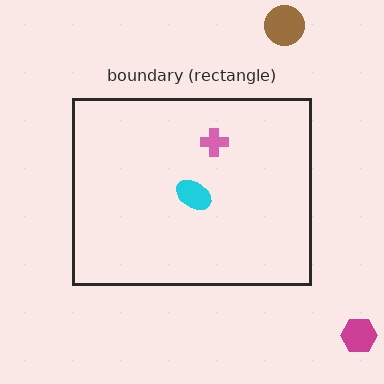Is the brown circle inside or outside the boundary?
Outside.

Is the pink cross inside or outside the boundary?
Inside.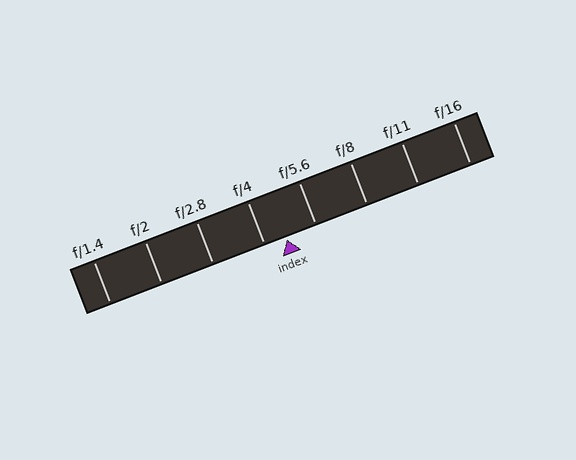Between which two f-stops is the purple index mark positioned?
The index mark is between f/4 and f/5.6.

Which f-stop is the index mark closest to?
The index mark is closest to f/4.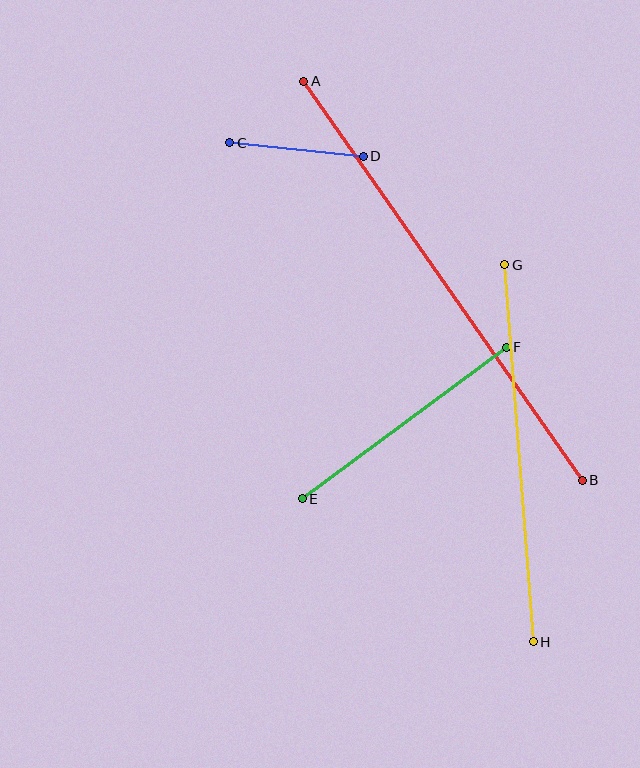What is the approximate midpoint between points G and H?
The midpoint is at approximately (519, 453) pixels.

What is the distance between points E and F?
The distance is approximately 254 pixels.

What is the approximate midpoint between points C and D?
The midpoint is at approximately (297, 149) pixels.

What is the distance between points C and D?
The distance is approximately 134 pixels.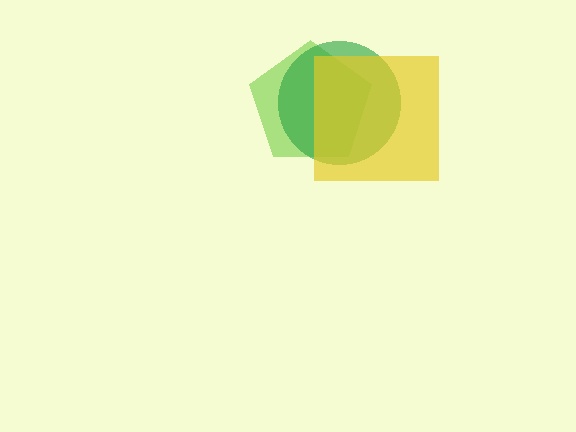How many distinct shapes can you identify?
There are 3 distinct shapes: a lime pentagon, a green circle, a yellow square.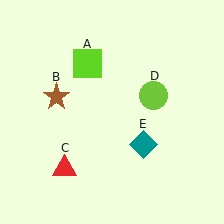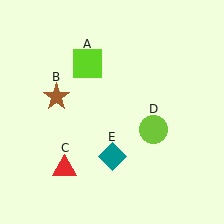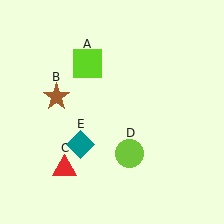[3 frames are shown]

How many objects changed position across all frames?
2 objects changed position: lime circle (object D), teal diamond (object E).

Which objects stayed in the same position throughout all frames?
Lime square (object A) and brown star (object B) and red triangle (object C) remained stationary.